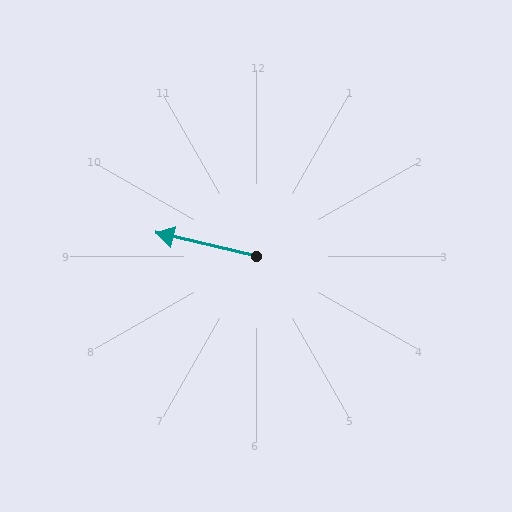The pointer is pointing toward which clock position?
Roughly 9 o'clock.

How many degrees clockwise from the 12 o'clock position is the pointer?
Approximately 283 degrees.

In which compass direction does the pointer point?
West.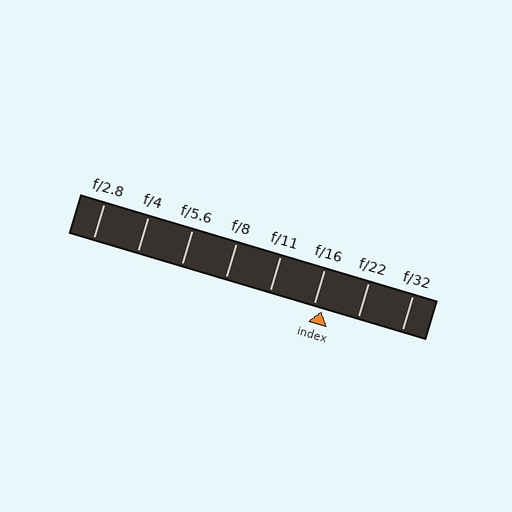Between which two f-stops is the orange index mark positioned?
The index mark is between f/16 and f/22.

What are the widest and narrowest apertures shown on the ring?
The widest aperture shown is f/2.8 and the narrowest is f/32.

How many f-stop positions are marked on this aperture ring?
There are 8 f-stop positions marked.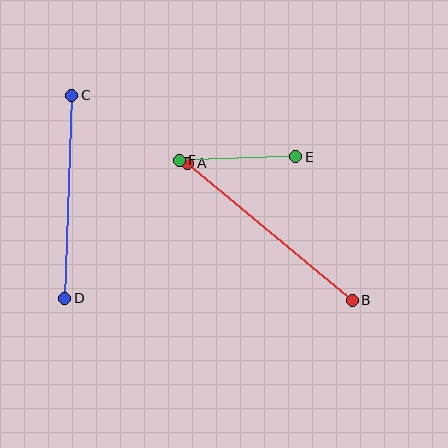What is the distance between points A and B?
The distance is approximately 214 pixels.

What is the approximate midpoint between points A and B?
The midpoint is at approximately (270, 232) pixels.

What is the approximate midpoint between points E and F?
The midpoint is at approximately (237, 158) pixels.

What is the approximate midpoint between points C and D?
The midpoint is at approximately (68, 197) pixels.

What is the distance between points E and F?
The distance is approximately 116 pixels.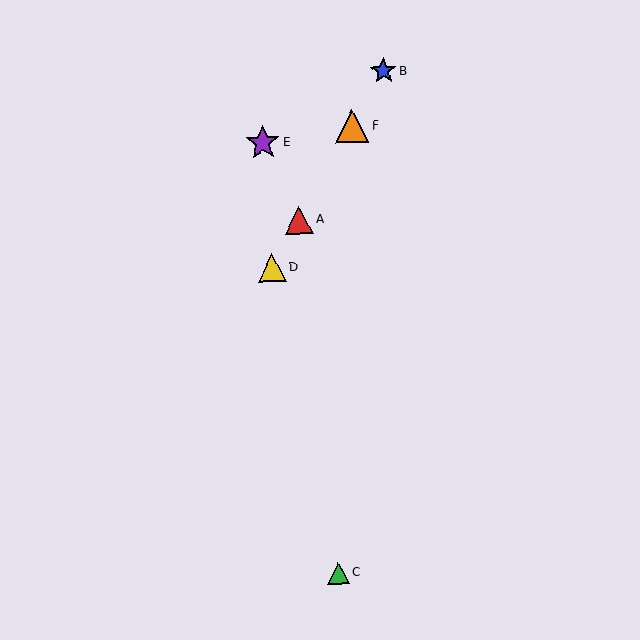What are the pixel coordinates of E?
Object E is at (263, 143).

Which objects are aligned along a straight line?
Objects A, B, D, F are aligned along a straight line.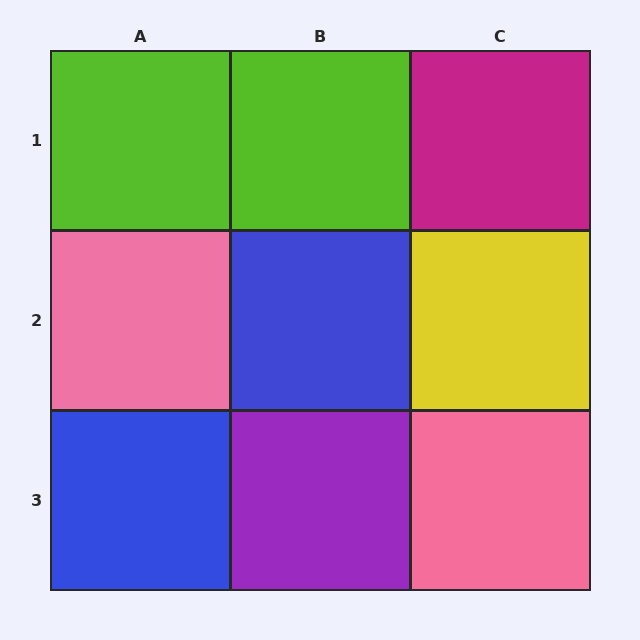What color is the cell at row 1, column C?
Magenta.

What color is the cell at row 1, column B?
Lime.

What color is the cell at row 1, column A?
Lime.